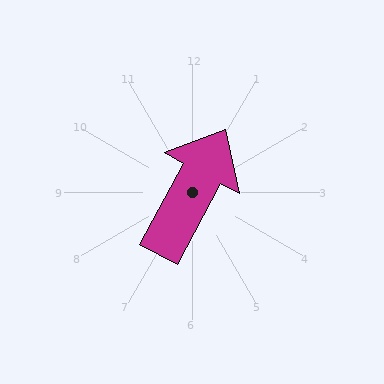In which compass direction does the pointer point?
Northeast.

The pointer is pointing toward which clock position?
Roughly 1 o'clock.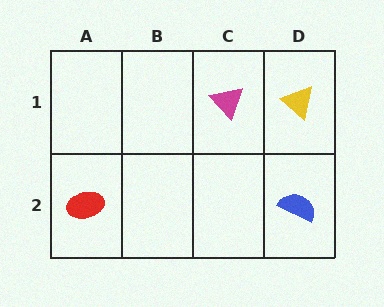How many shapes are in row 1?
2 shapes.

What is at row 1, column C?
A magenta triangle.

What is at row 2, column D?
A blue semicircle.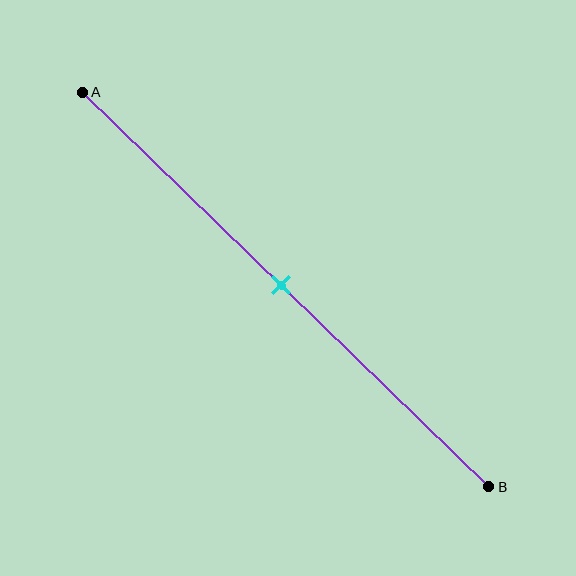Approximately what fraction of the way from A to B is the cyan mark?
The cyan mark is approximately 50% of the way from A to B.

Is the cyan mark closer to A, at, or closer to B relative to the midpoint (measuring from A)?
The cyan mark is approximately at the midpoint of segment AB.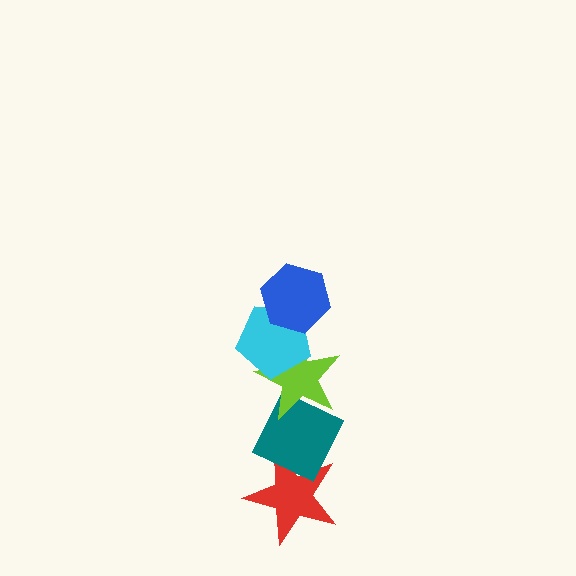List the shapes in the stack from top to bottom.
From top to bottom: the blue hexagon, the cyan pentagon, the lime star, the teal diamond, the red star.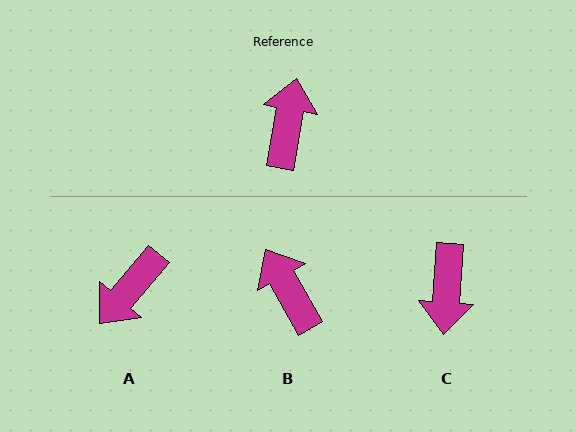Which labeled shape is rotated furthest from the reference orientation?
C, about 174 degrees away.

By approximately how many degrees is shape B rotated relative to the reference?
Approximately 40 degrees counter-clockwise.